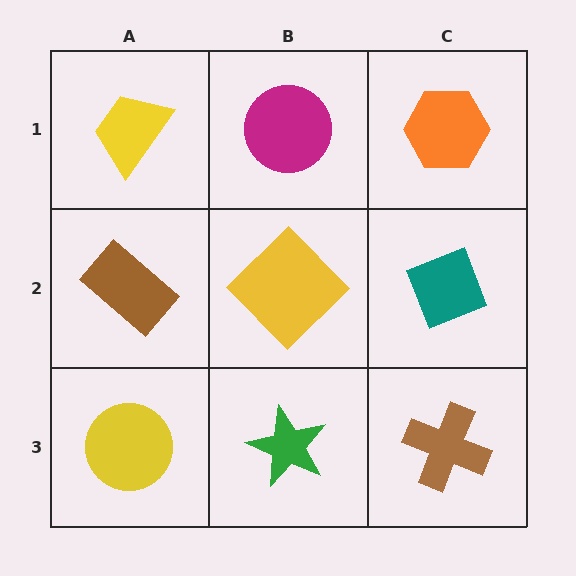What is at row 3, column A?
A yellow circle.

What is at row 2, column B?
A yellow diamond.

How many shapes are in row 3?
3 shapes.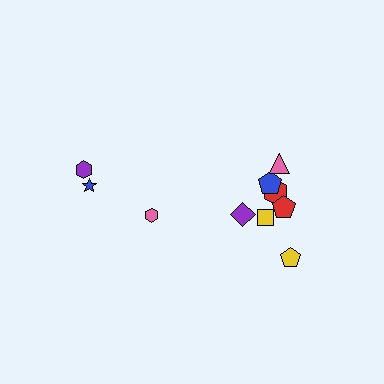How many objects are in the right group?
There are 7 objects.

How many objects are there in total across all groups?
There are 10 objects.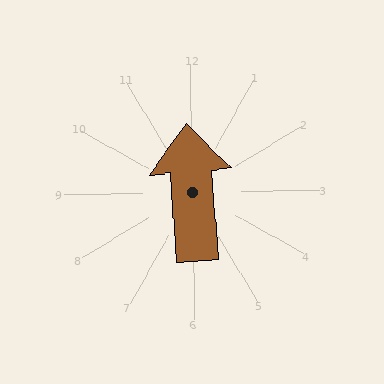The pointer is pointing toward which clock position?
Roughly 12 o'clock.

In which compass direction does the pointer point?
North.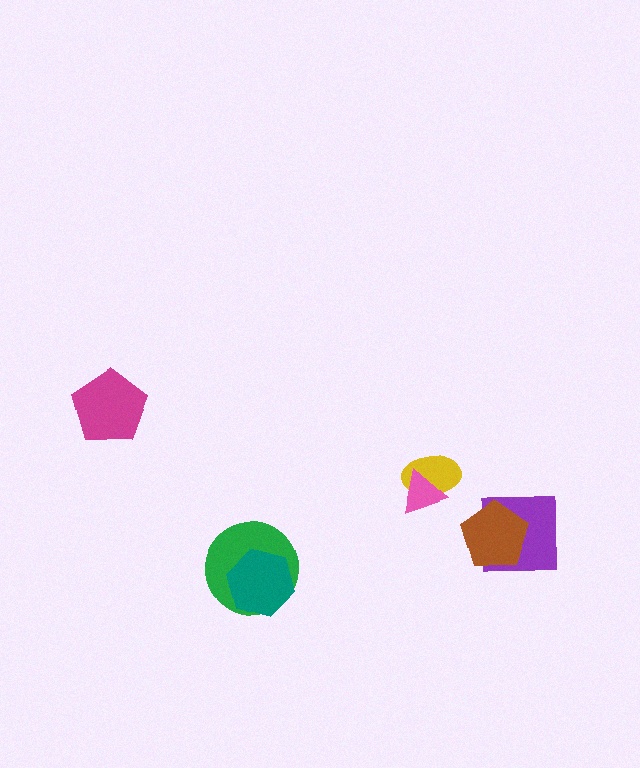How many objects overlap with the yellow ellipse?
1 object overlaps with the yellow ellipse.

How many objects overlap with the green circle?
1 object overlaps with the green circle.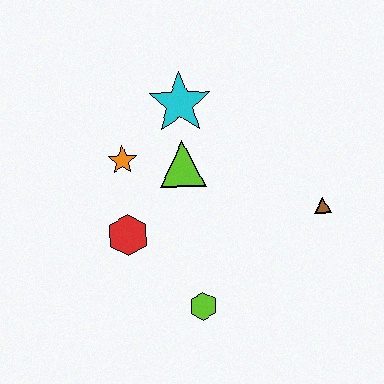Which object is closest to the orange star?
The lime triangle is closest to the orange star.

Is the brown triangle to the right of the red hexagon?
Yes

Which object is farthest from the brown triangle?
The orange star is farthest from the brown triangle.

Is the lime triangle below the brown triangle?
No